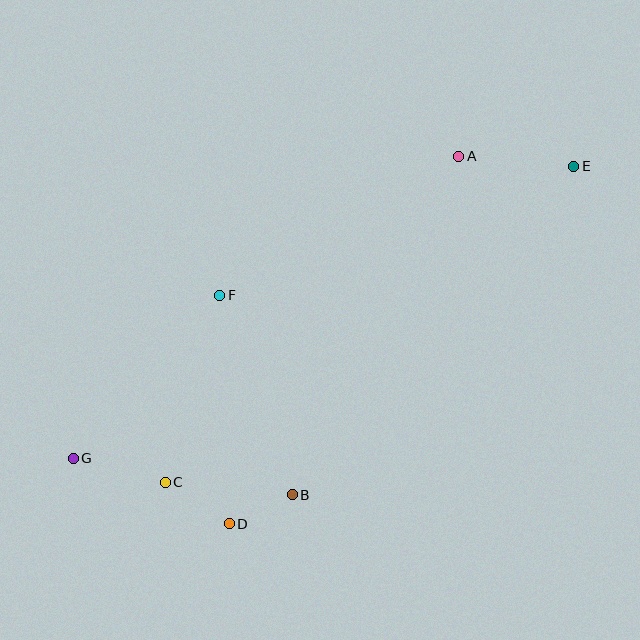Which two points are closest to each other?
Points B and D are closest to each other.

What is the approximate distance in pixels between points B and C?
The distance between B and C is approximately 127 pixels.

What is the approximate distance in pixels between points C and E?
The distance between C and E is approximately 517 pixels.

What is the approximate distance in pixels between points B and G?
The distance between B and G is approximately 222 pixels.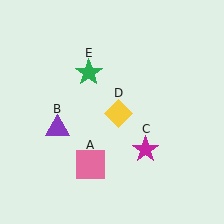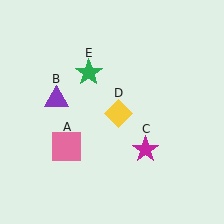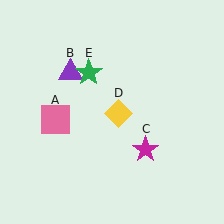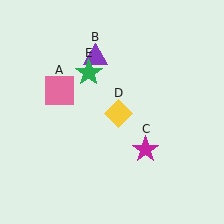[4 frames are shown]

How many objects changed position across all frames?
2 objects changed position: pink square (object A), purple triangle (object B).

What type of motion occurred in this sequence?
The pink square (object A), purple triangle (object B) rotated clockwise around the center of the scene.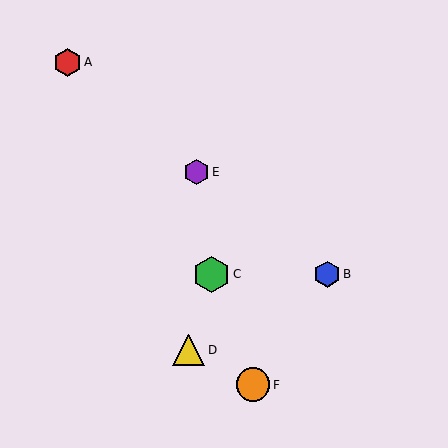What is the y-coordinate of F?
Object F is at y≈385.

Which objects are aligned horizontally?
Objects B, C are aligned horizontally.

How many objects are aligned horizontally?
2 objects (B, C) are aligned horizontally.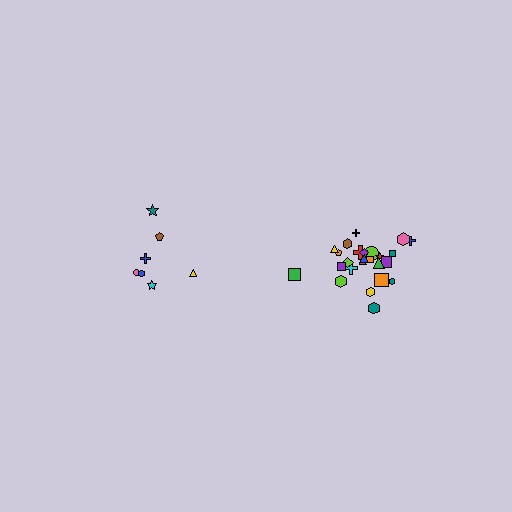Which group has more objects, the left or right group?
The right group.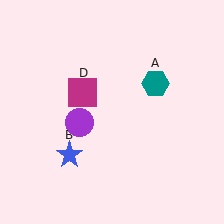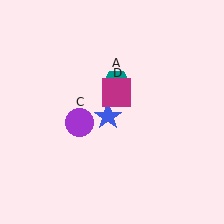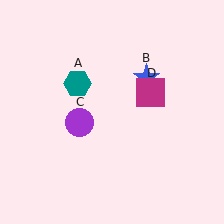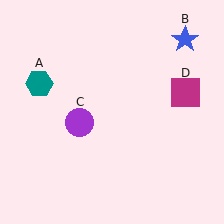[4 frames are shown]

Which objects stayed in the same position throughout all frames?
Purple circle (object C) remained stationary.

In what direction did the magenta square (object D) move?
The magenta square (object D) moved right.